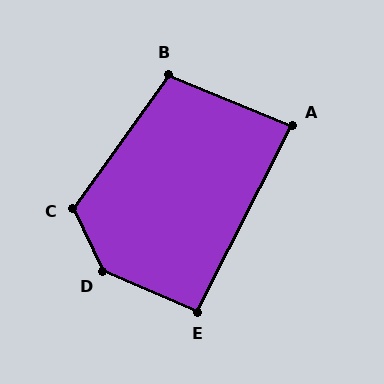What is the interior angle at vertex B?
Approximately 103 degrees (obtuse).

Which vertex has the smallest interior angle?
A, at approximately 86 degrees.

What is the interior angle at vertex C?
Approximately 120 degrees (obtuse).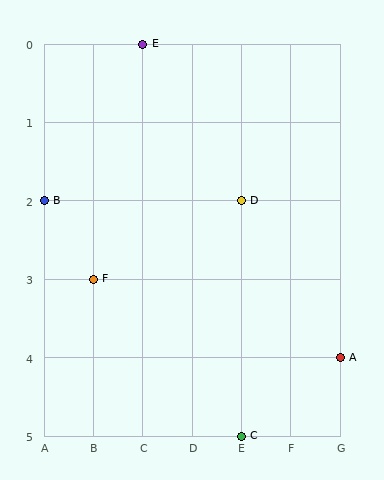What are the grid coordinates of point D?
Point D is at grid coordinates (E, 2).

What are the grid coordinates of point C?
Point C is at grid coordinates (E, 5).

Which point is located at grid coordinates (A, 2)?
Point B is at (A, 2).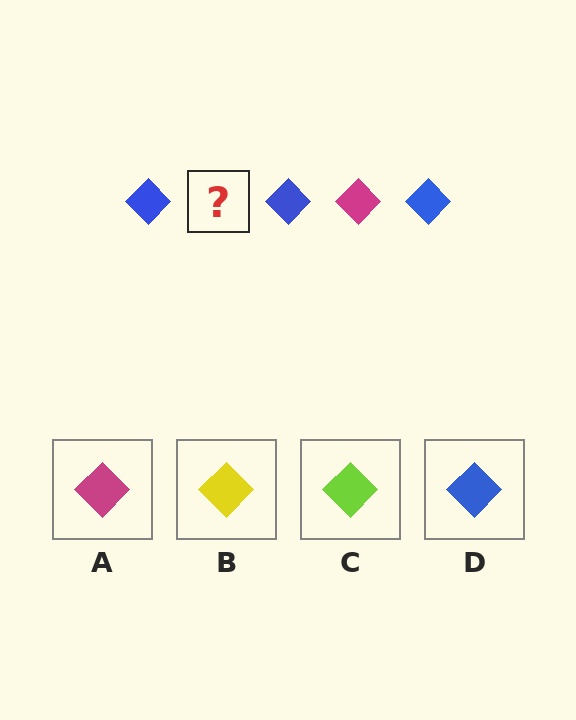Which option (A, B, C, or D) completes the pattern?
A.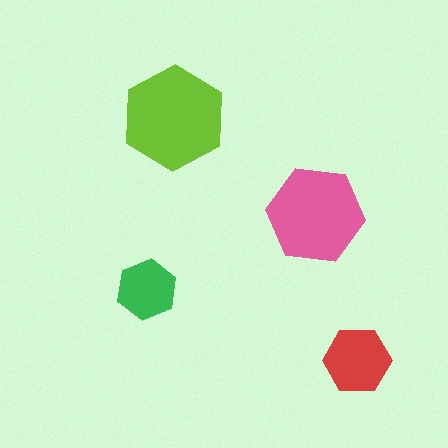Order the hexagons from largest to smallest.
the lime one, the pink one, the red one, the green one.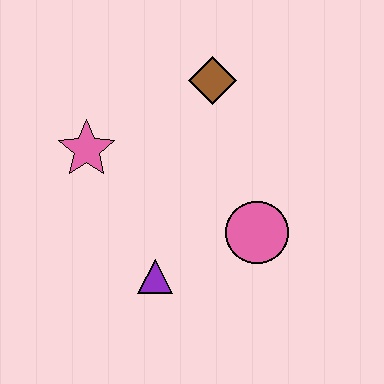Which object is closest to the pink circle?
The purple triangle is closest to the pink circle.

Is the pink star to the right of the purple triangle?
No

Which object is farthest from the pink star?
The pink circle is farthest from the pink star.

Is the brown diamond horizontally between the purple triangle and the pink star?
No